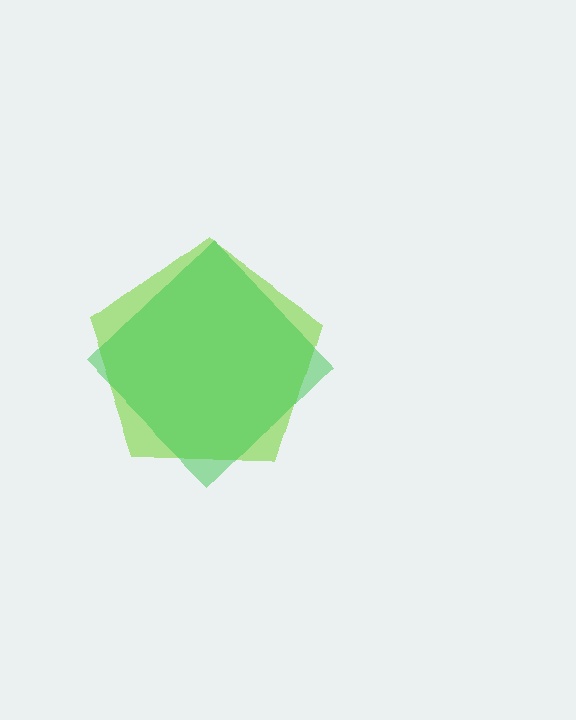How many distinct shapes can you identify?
There are 2 distinct shapes: a lime pentagon, a green diamond.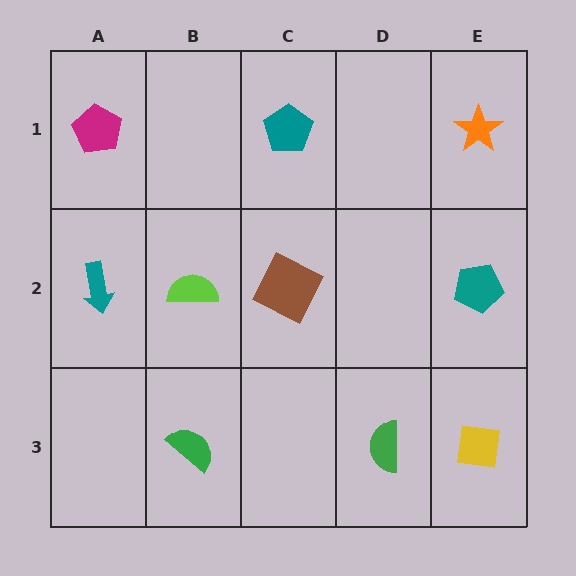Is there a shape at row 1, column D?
No, that cell is empty.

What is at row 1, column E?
An orange star.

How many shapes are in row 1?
3 shapes.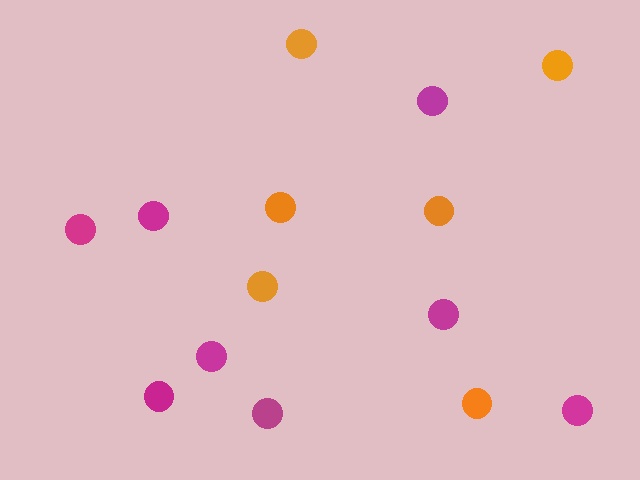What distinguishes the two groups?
There are 2 groups: one group of orange circles (6) and one group of magenta circles (8).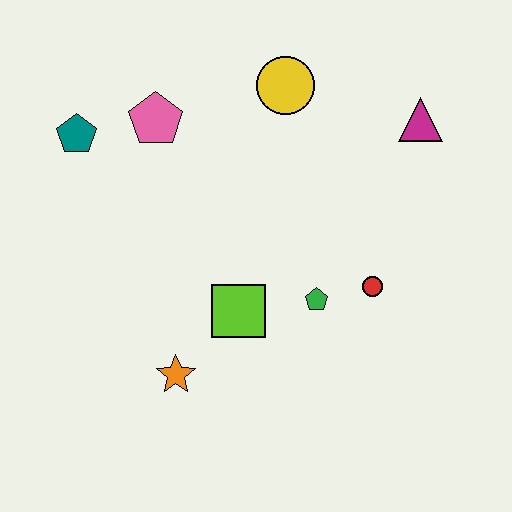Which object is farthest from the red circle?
The teal pentagon is farthest from the red circle.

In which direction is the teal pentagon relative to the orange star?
The teal pentagon is above the orange star.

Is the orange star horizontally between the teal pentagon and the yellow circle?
Yes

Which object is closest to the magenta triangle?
The yellow circle is closest to the magenta triangle.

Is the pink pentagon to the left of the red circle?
Yes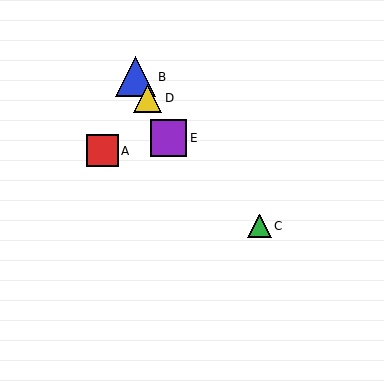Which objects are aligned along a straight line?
Objects B, D, E are aligned along a straight line.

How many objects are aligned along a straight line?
3 objects (B, D, E) are aligned along a straight line.